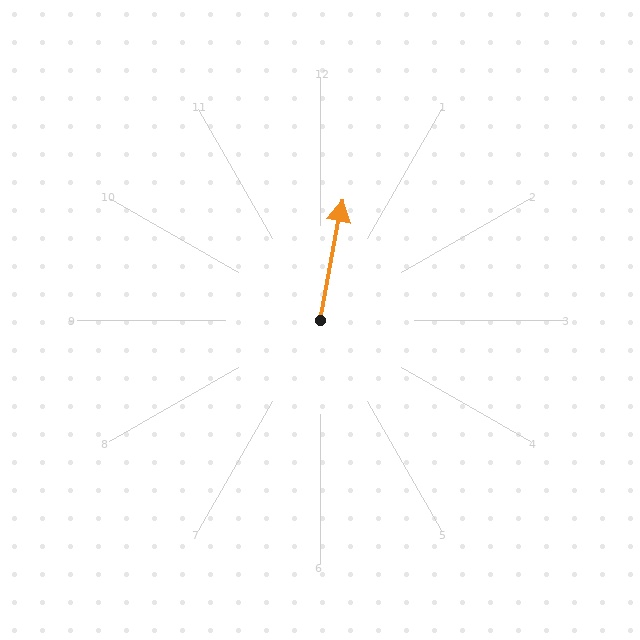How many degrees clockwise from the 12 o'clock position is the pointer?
Approximately 10 degrees.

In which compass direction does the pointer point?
North.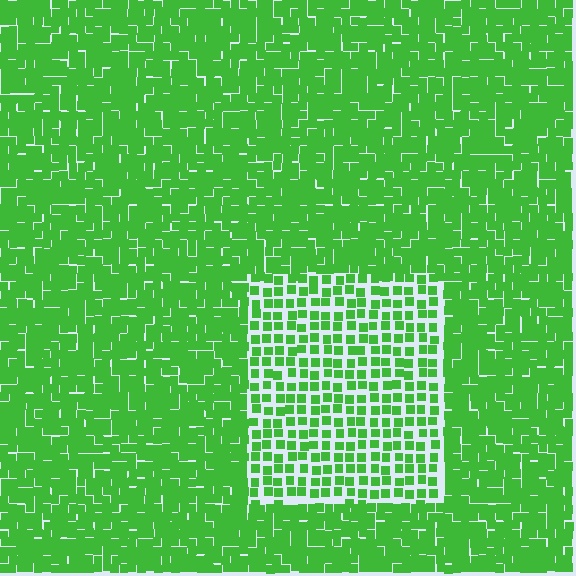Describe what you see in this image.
The image contains small green elements arranged at two different densities. A rectangle-shaped region is visible where the elements are less densely packed than the surrounding area.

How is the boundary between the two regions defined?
The boundary is defined by a change in element density (approximately 1.9x ratio). All elements are the same color, size, and shape.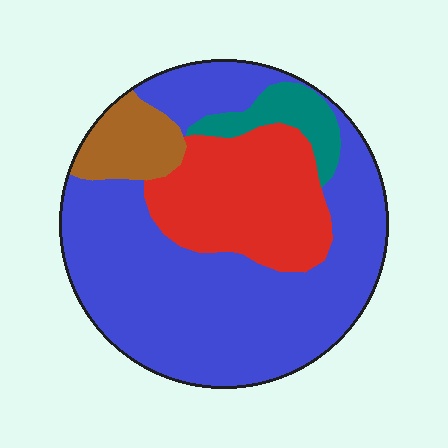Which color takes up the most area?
Blue, at roughly 60%.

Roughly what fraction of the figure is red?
Red covers roughly 25% of the figure.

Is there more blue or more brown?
Blue.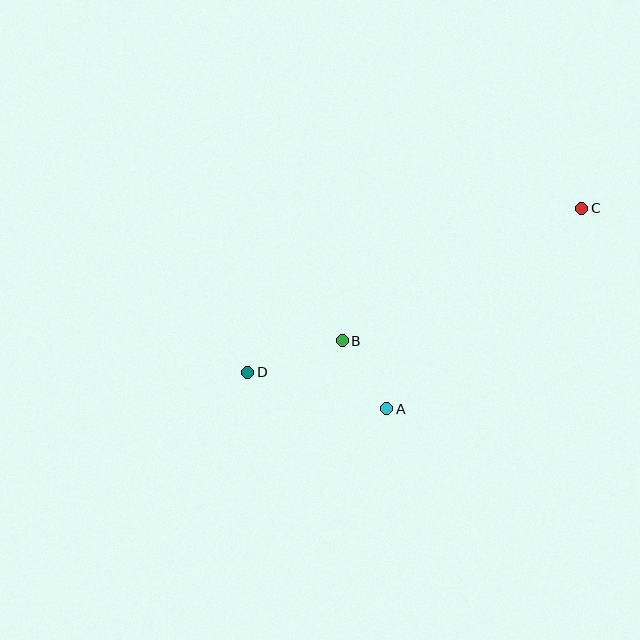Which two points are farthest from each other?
Points C and D are farthest from each other.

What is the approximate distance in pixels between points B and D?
The distance between B and D is approximately 100 pixels.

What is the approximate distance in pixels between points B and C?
The distance between B and C is approximately 273 pixels.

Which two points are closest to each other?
Points A and B are closest to each other.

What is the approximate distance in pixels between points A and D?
The distance between A and D is approximately 144 pixels.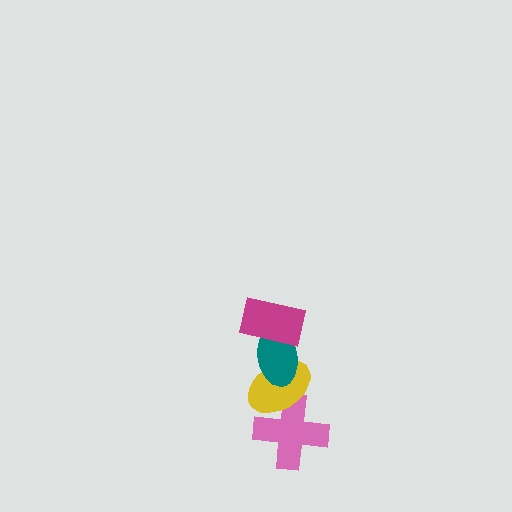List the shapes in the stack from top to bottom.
From top to bottom: the magenta rectangle, the teal ellipse, the yellow ellipse, the pink cross.